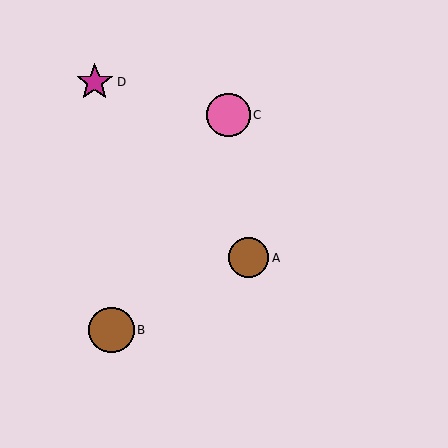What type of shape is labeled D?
Shape D is a magenta star.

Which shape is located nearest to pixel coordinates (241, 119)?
The pink circle (labeled C) at (229, 115) is nearest to that location.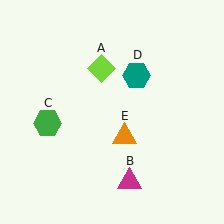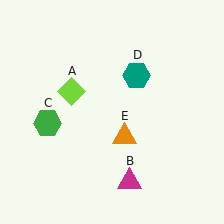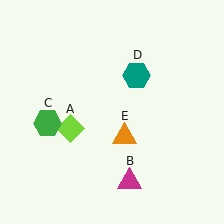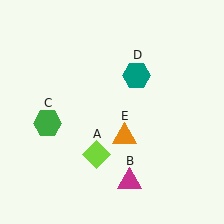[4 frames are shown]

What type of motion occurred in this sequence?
The lime diamond (object A) rotated counterclockwise around the center of the scene.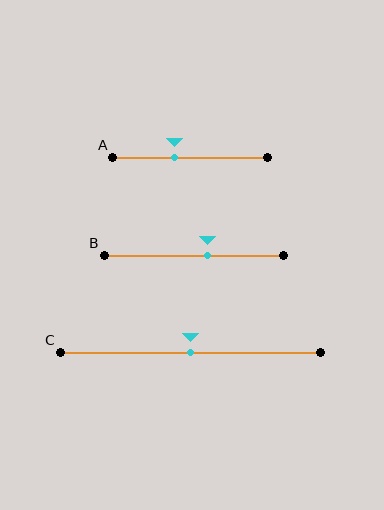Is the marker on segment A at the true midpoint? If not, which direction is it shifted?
No, the marker on segment A is shifted to the left by about 10% of the segment length.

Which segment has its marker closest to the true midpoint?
Segment C has its marker closest to the true midpoint.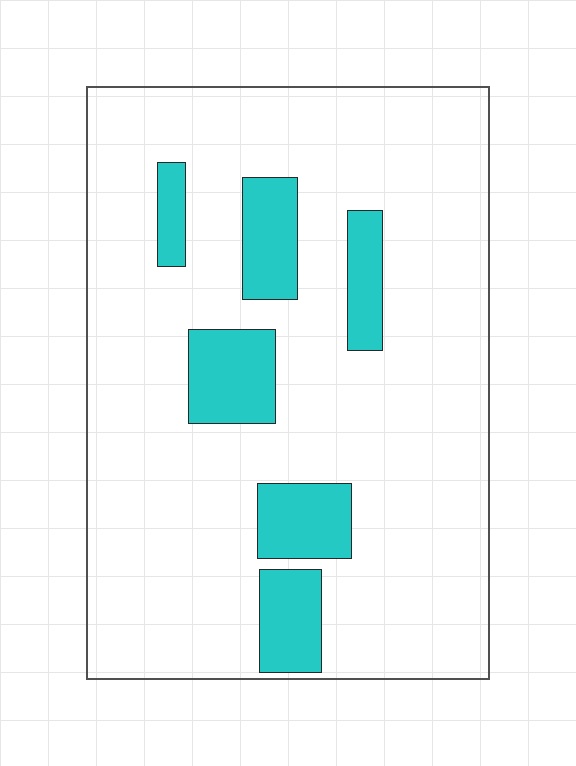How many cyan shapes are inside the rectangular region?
6.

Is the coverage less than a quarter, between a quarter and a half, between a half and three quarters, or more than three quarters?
Less than a quarter.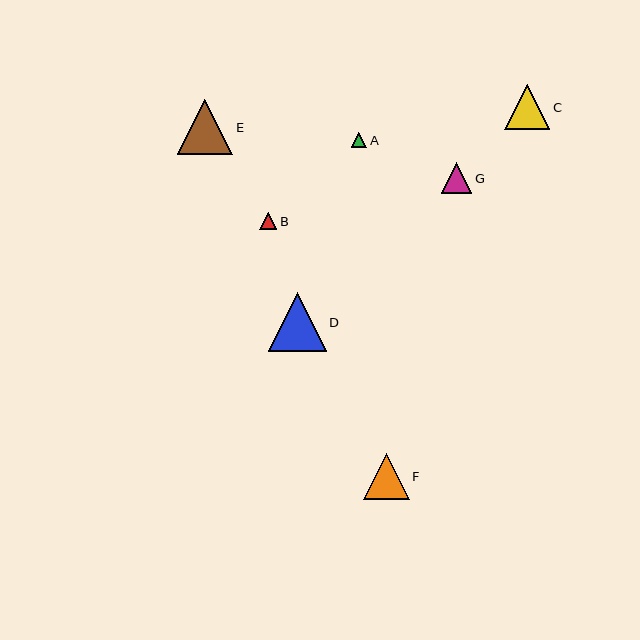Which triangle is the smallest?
Triangle A is the smallest with a size of approximately 15 pixels.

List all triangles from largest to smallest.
From largest to smallest: D, E, F, C, G, B, A.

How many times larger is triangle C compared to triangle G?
Triangle C is approximately 1.5 times the size of triangle G.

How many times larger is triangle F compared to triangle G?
Triangle F is approximately 1.5 times the size of triangle G.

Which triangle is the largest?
Triangle D is the largest with a size of approximately 58 pixels.